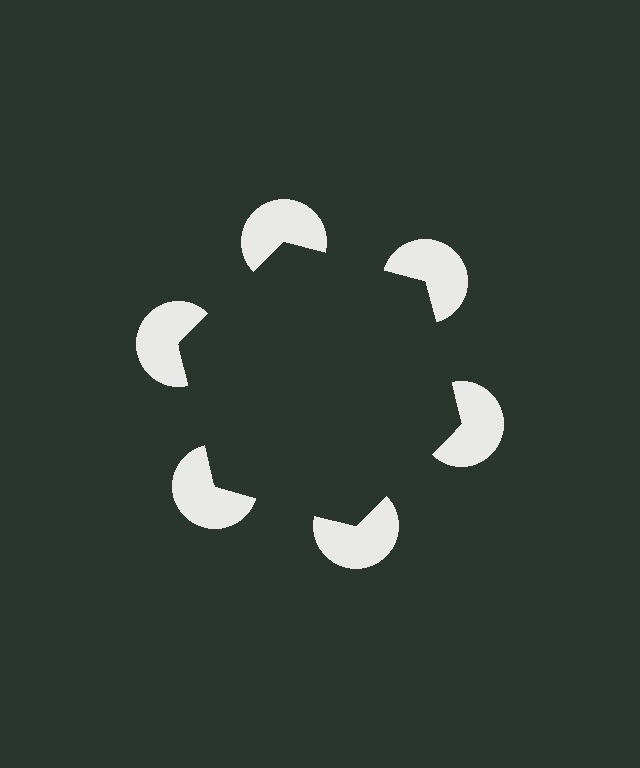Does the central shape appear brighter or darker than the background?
It typically appears slightly darker than the background, even though no actual brightness change is drawn.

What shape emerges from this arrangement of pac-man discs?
An illusory hexagon — its edges are inferred from the aligned wedge cuts in the pac-man discs, not physically drawn.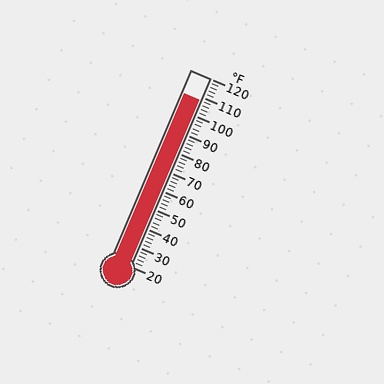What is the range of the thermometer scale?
The thermometer scale ranges from 20°F to 120°F.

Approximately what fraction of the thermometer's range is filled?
The thermometer is filled to approximately 90% of its range.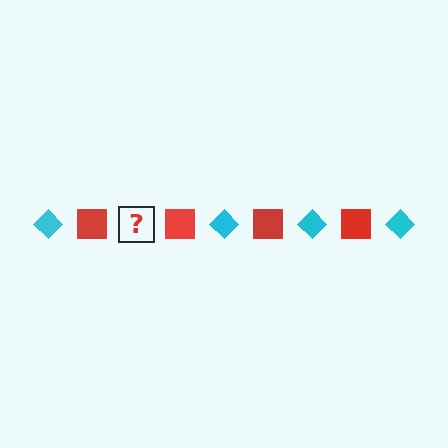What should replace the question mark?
The question mark should be replaced with a cyan diamond.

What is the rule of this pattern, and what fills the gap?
The rule is that the pattern alternates between cyan diamond and red square. The gap should be filled with a cyan diamond.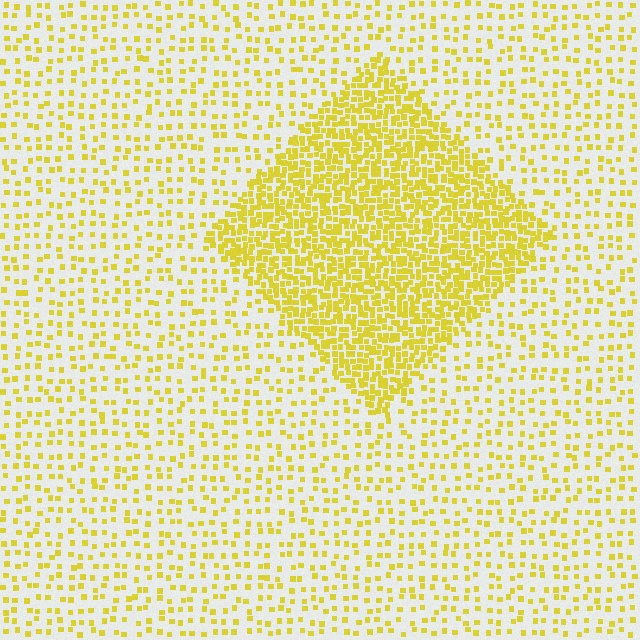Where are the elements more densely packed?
The elements are more densely packed inside the diamond boundary.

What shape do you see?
I see a diamond.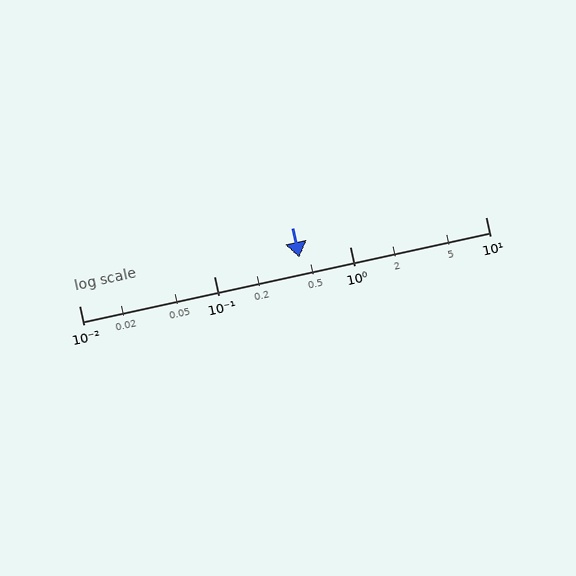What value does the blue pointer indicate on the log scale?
The pointer indicates approximately 0.42.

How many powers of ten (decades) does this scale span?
The scale spans 3 decades, from 0.01 to 10.